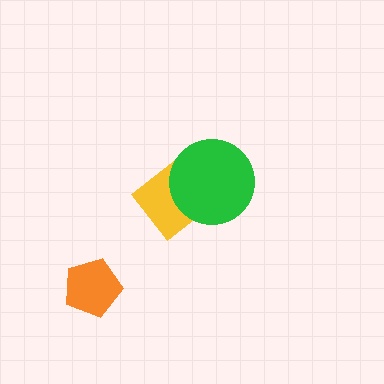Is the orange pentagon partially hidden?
No, no other shape covers it.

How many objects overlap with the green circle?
1 object overlaps with the green circle.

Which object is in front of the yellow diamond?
The green circle is in front of the yellow diamond.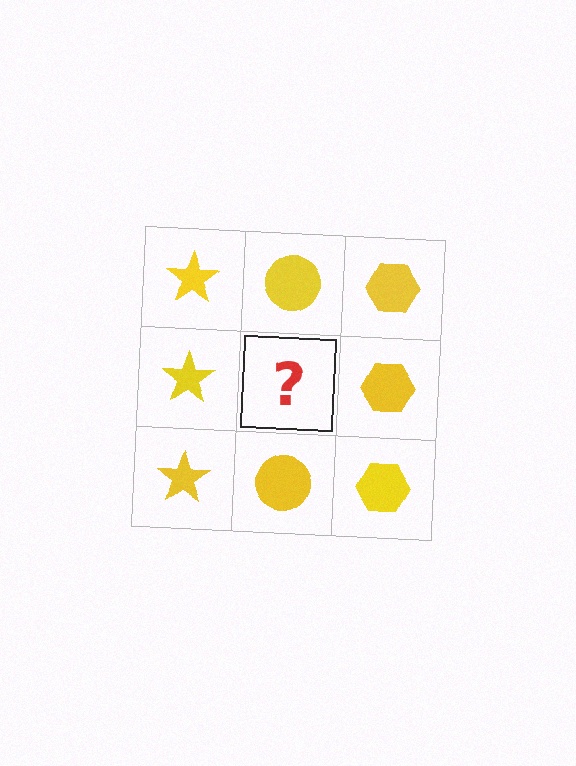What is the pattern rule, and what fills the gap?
The rule is that each column has a consistent shape. The gap should be filled with a yellow circle.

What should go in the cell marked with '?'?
The missing cell should contain a yellow circle.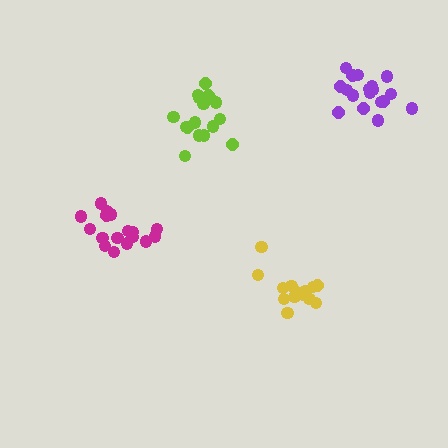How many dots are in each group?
Group 1: 17 dots, Group 2: 14 dots, Group 3: 18 dots, Group 4: 17 dots (66 total).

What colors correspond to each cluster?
The clusters are colored: magenta, yellow, purple, lime.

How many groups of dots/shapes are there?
There are 4 groups.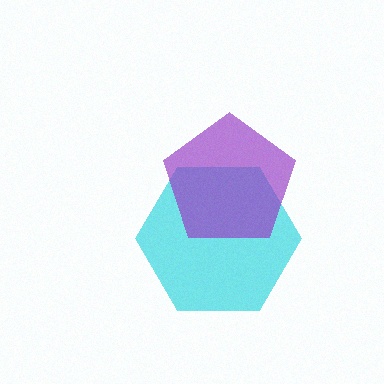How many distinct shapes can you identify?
There are 2 distinct shapes: a cyan hexagon, a purple pentagon.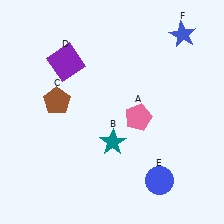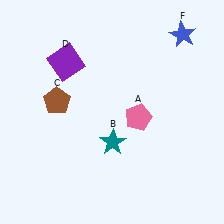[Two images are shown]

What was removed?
The blue circle (E) was removed in Image 2.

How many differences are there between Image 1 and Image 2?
There is 1 difference between the two images.